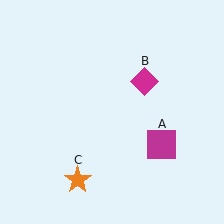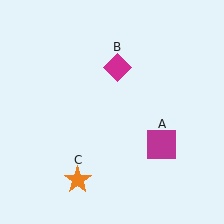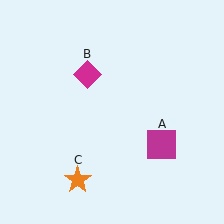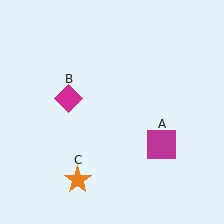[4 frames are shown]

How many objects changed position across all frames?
1 object changed position: magenta diamond (object B).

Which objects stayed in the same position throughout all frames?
Magenta square (object A) and orange star (object C) remained stationary.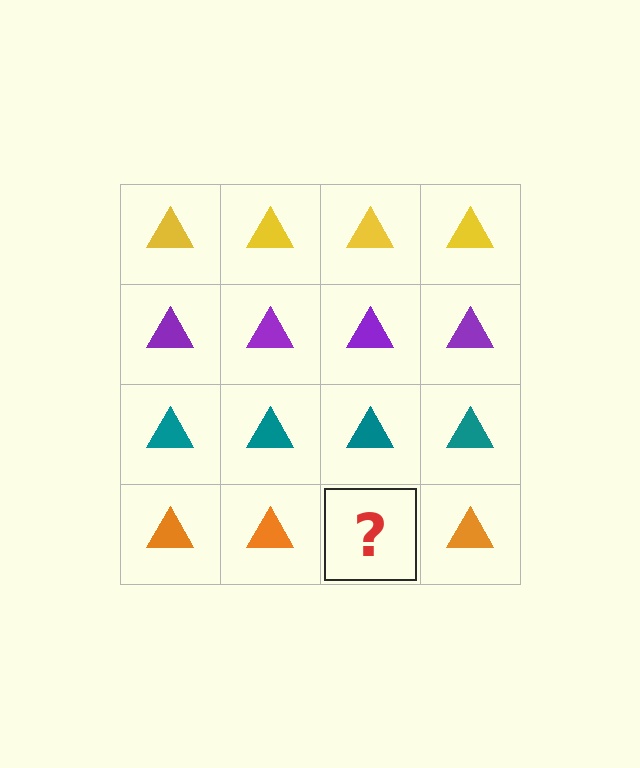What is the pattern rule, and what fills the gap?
The rule is that each row has a consistent color. The gap should be filled with an orange triangle.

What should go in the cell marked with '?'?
The missing cell should contain an orange triangle.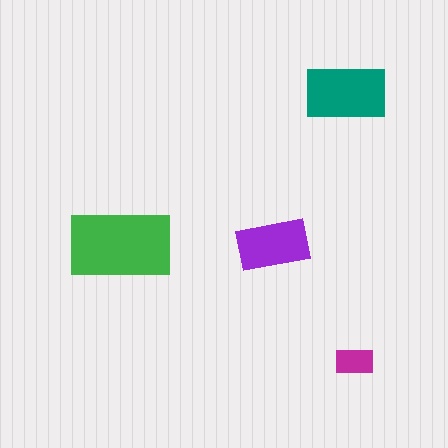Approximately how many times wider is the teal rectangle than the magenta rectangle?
About 2 times wider.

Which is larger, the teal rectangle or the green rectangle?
The green one.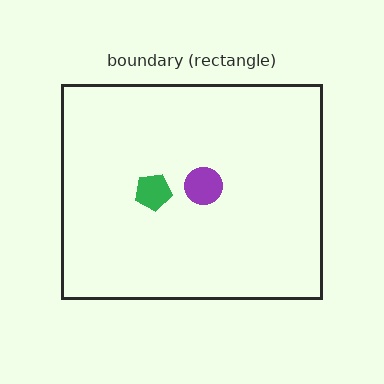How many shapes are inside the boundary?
2 inside, 0 outside.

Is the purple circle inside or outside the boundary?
Inside.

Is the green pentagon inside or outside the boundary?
Inside.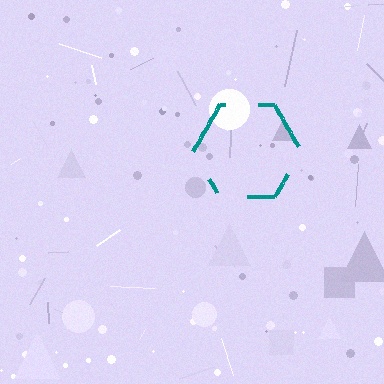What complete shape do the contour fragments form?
The contour fragments form a hexagon.